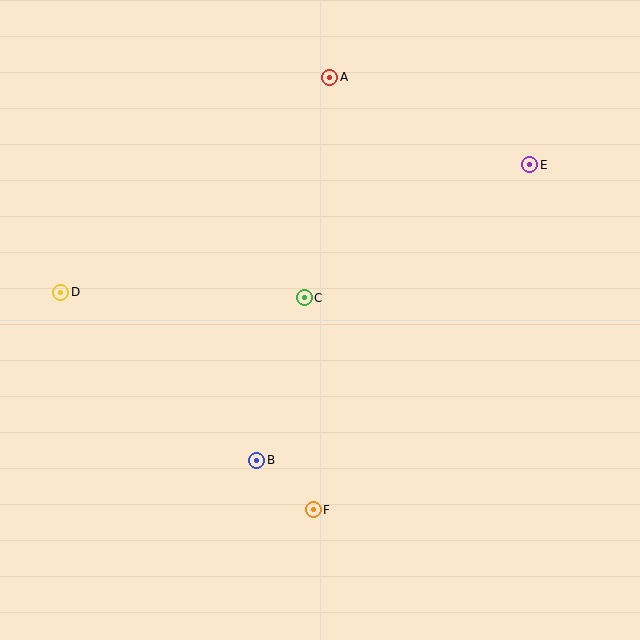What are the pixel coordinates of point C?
Point C is at (304, 298).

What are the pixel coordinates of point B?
Point B is at (257, 460).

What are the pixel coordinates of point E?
Point E is at (530, 165).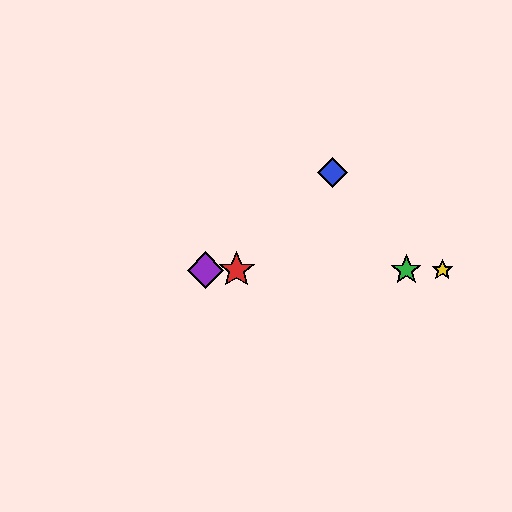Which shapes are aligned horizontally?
The red star, the green star, the yellow star, the purple diamond are aligned horizontally.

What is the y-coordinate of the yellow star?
The yellow star is at y≈270.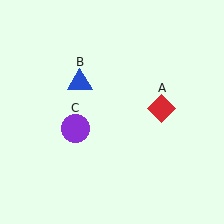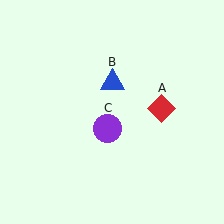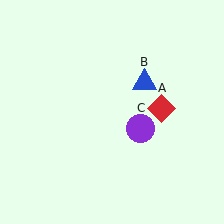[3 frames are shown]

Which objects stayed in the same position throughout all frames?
Red diamond (object A) remained stationary.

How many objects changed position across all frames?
2 objects changed position: blue triangle (object B), purple circle (object C).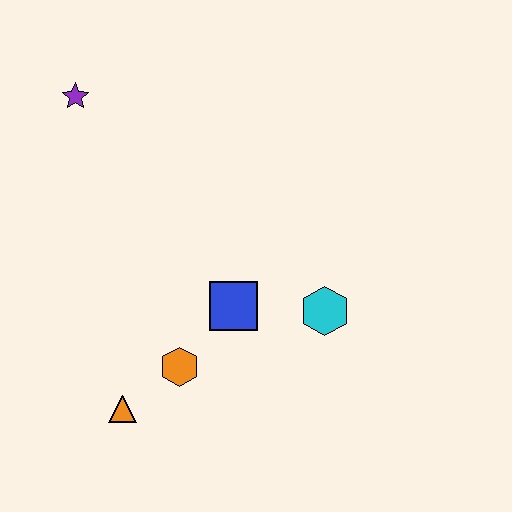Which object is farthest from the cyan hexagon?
The purple star is farthest from the cyan hexagon.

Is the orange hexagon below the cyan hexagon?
Yes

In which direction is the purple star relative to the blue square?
The purple star is above the blue square.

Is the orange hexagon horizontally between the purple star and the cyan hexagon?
Yes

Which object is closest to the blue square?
The orange hexagon is closest to the blue square.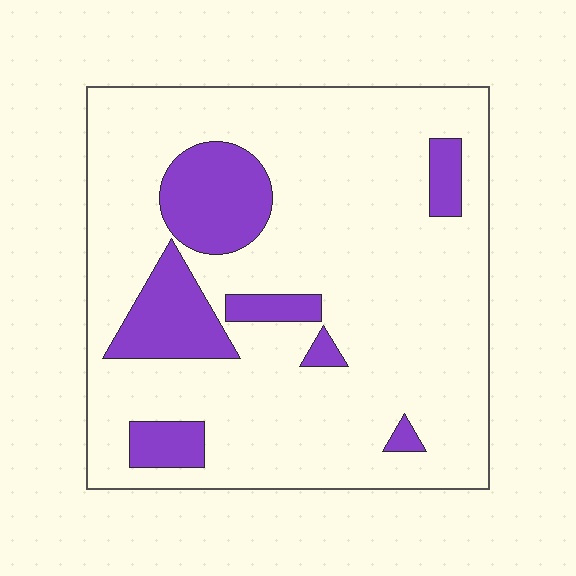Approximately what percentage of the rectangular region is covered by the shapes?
Approximately 20%.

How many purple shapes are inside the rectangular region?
7.